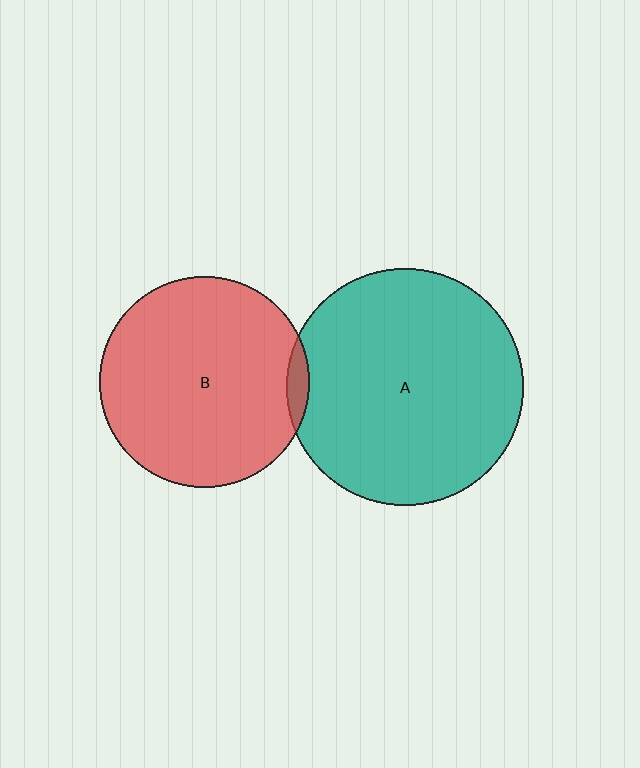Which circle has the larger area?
Circle A (teal).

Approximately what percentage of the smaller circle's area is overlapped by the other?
Approximately 5%.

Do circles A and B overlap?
Yes.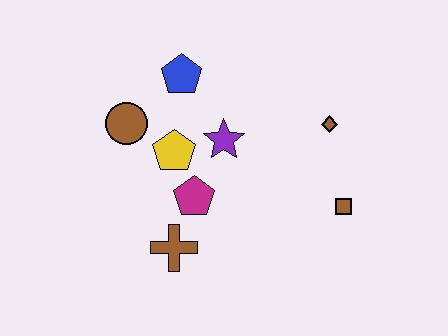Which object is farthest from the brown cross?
The brown diamond is farthest from the brown cross.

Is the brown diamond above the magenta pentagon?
Yes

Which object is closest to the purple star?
The yellow pentagon is closest to the purple star.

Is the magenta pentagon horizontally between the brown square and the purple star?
No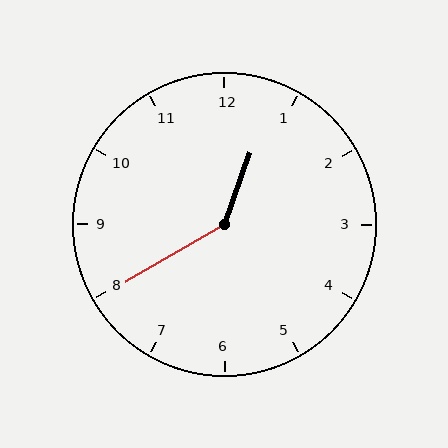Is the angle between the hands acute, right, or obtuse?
It is obtuse.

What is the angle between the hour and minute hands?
Approximately 140 degrees.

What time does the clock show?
12:40.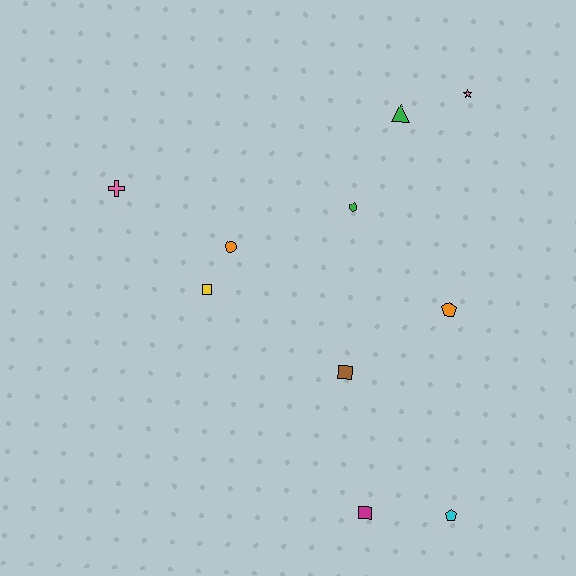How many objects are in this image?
There are 10 objects.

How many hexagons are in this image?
There is 1 hexagon.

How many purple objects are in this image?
There are no purple objects.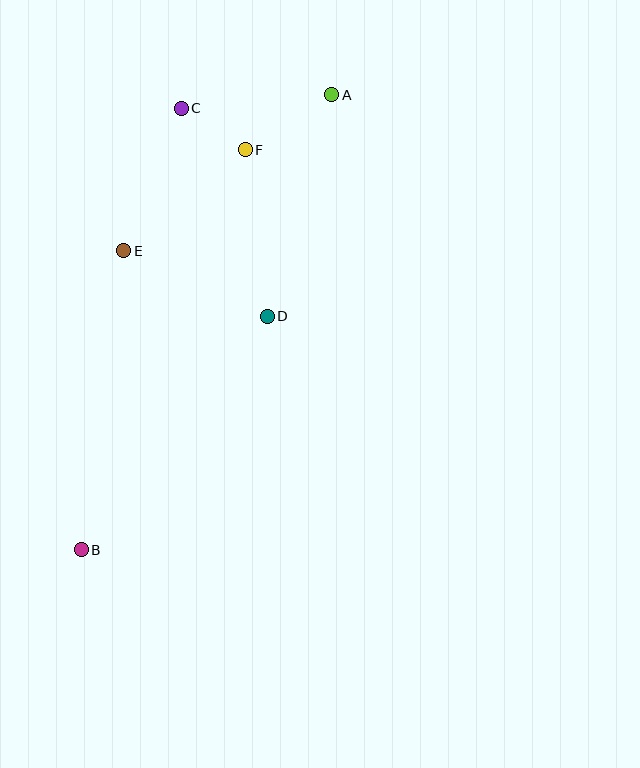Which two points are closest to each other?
Points C and F are closest to each other.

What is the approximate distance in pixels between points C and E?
The distance between C and E is approximately 154 pixels.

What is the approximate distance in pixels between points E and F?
The distance between E and F is approximately 158 pixels.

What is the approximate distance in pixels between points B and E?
The distance between B and E is approximately 302 pixels.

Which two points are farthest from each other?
Points A and B are farthest from each other.